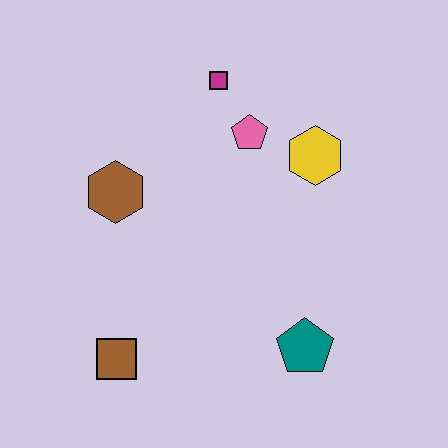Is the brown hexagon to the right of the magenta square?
No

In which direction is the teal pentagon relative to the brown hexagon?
The teal pentagon is to the right of the brown hexagon.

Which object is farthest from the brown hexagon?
The teal pentagon is farthest from the brown hexagon.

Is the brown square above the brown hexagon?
No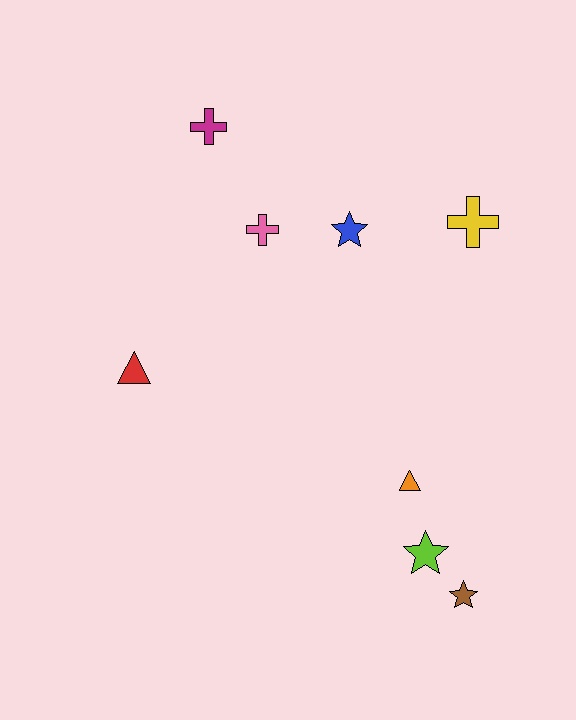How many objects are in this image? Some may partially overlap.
There are 8 objects.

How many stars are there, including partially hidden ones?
There are 3 stars.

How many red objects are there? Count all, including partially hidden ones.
There is 1 red object.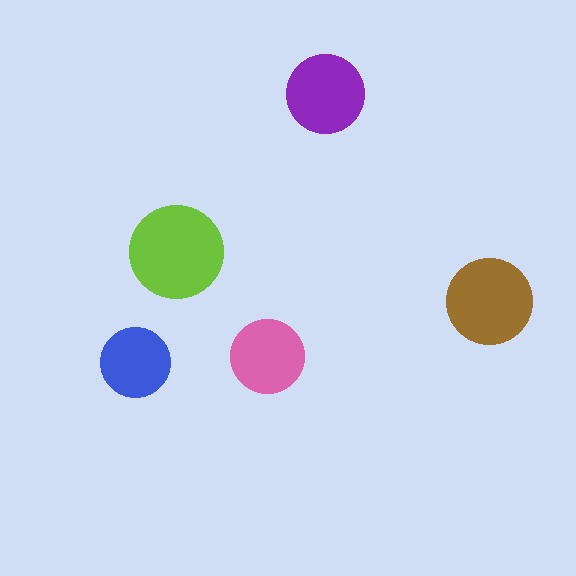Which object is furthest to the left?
The blue circle is leftmost.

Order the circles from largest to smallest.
the lime one, the brown one, the purple one, the pink one, the blue one.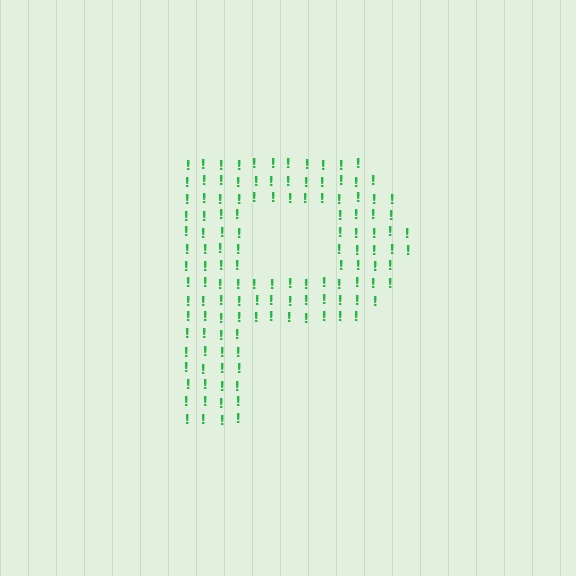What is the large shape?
The large shape is the letter P.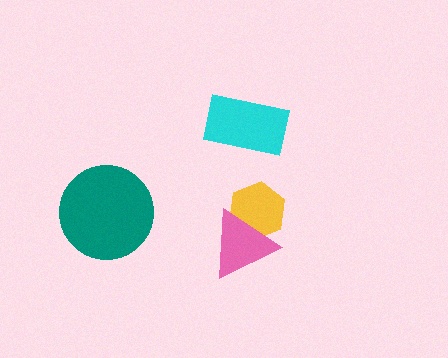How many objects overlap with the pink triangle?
1 object overlaps with the pink triangle.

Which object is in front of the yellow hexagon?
The pink triangle is in front of the yellow hexagon.